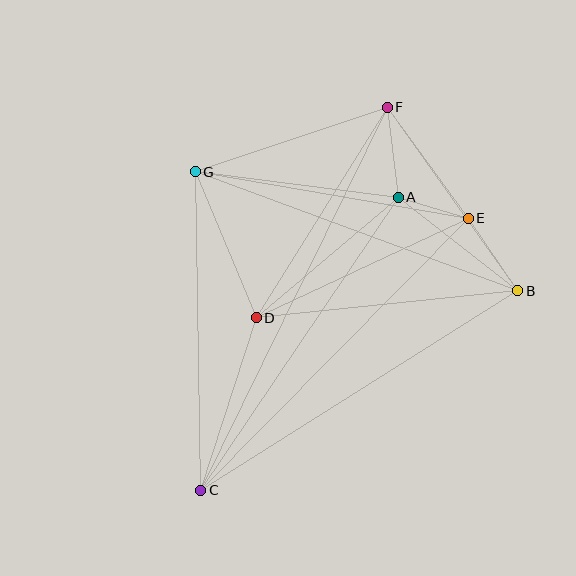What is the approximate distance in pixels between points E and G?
The distance between E and G is approximately 277 pixels.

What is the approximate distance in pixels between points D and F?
The distance between D and F is approximately 248 pixels.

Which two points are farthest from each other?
Points C and F are farthest from each other.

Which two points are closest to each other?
Points A and E are closest to each other.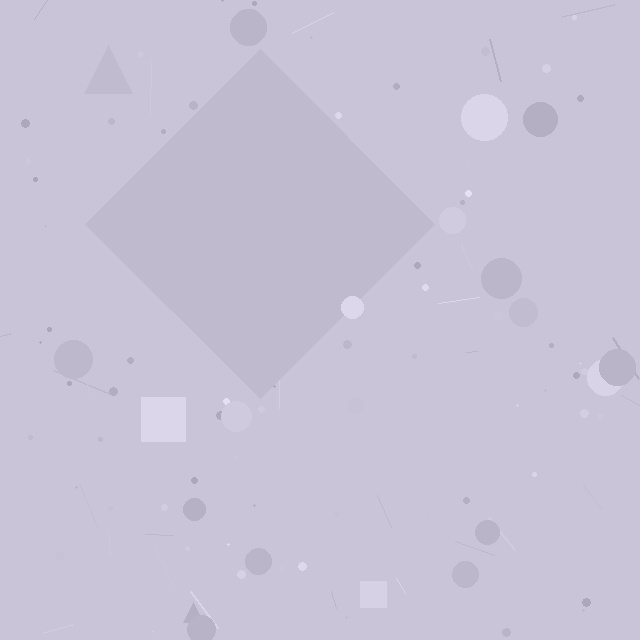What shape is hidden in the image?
A diamond is hidden in the image.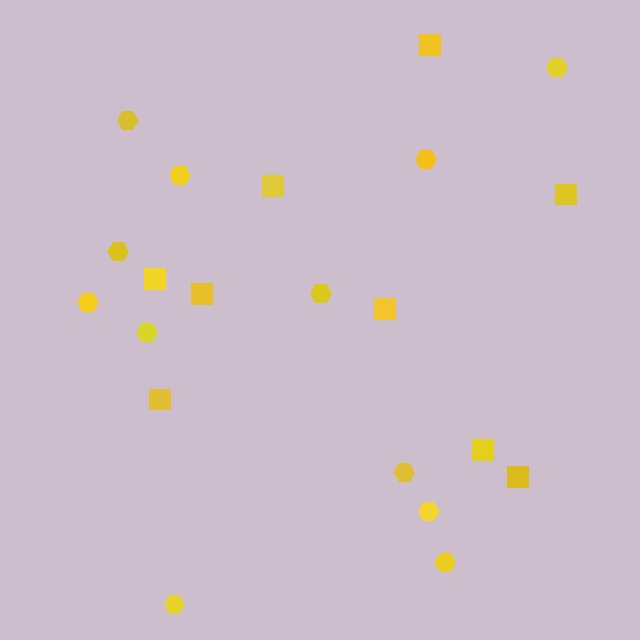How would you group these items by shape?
There are 2 groups: one group of hexagons (12) and one group of squares (9).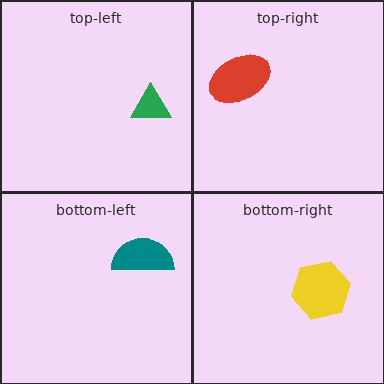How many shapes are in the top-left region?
1.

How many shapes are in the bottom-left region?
1.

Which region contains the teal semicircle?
The bottom-left region.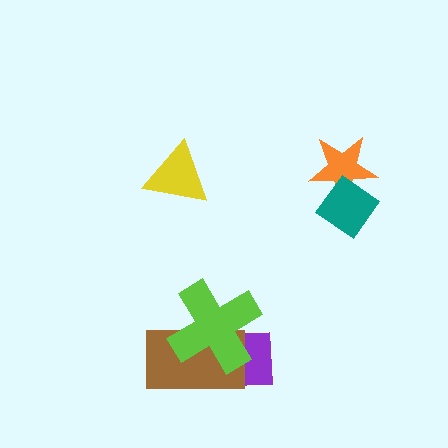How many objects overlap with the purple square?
2 objects overlap with the purple square.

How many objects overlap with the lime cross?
2 objects overlap with the lime cross.